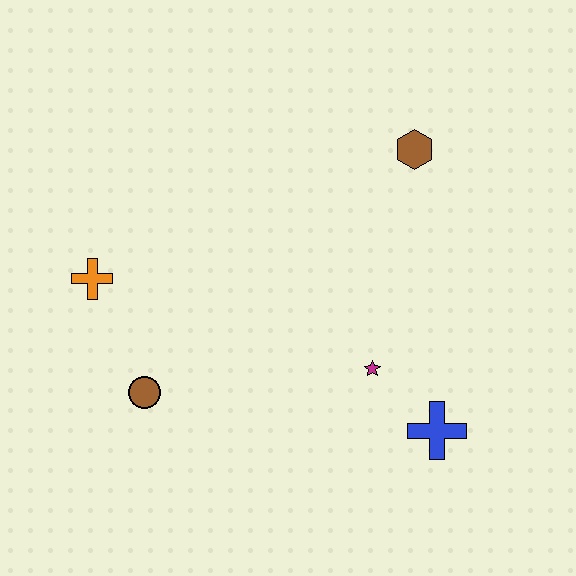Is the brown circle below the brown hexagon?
Yes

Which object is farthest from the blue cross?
The orange cross is farthest from the blue cross.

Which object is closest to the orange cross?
The brown circle is closest to the orange cross.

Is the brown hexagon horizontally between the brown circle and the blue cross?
Yes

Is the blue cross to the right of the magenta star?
Yes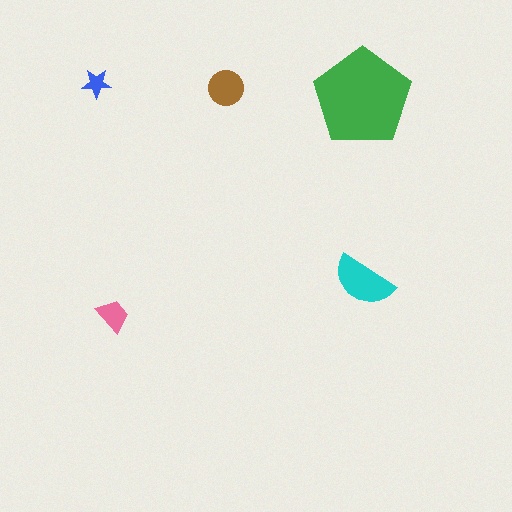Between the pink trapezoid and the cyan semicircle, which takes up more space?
The cyan semicircle.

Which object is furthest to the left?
The blue star is leftmost.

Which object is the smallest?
The blue star.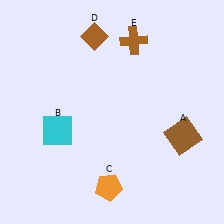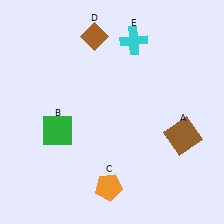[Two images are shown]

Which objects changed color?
B changed from cyan to green. E changed from brown to cyan.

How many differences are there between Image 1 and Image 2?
There are 2 differences between the two images.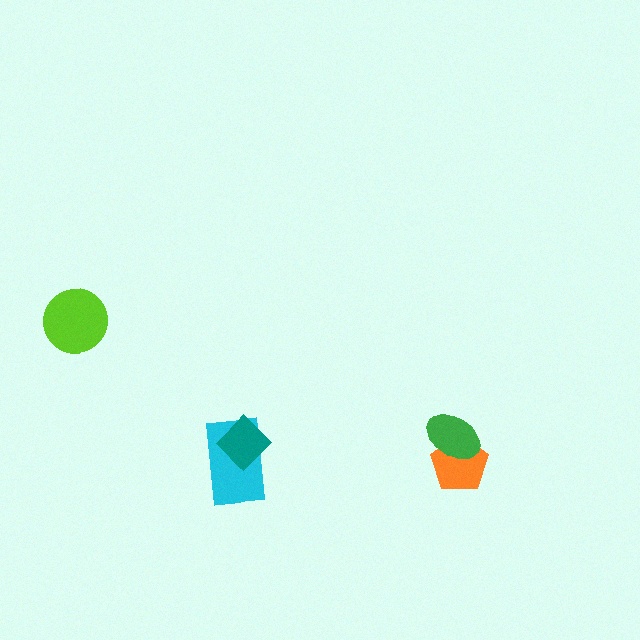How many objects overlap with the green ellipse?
1 object overlaps with the green ellipse.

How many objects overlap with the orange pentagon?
1 object overlaps with the orange pentagon.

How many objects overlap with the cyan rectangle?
1 object overlaps with the cyan rectangle.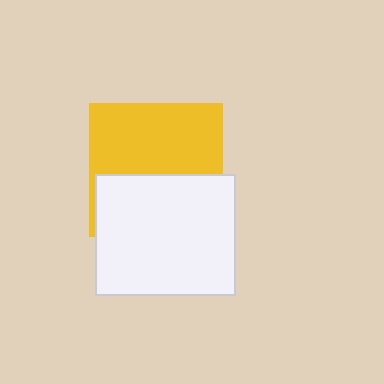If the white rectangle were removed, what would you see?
You would see the complete yellow square.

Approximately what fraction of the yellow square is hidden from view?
Roughly 46% of the yellow square is hidden behind the white rectangle.